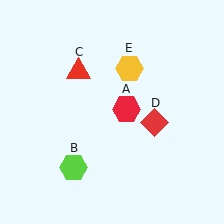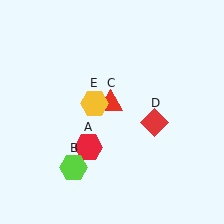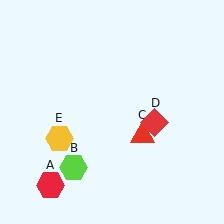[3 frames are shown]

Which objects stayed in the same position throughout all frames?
Lime hexagon (object B) and red diamond (object D) remained stationary.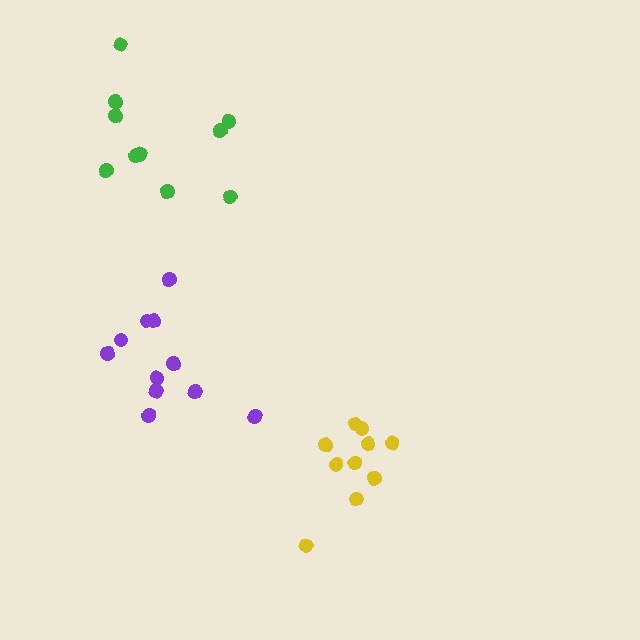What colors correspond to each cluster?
The clusters are colored: purple, green, yellow.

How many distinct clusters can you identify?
There are 3 distinct clusters.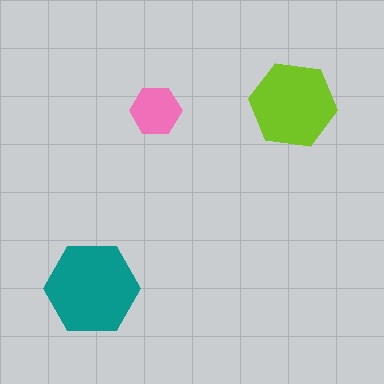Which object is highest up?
The lime hexagon is topmost.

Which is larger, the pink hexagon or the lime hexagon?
The lime one.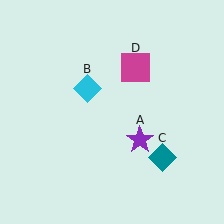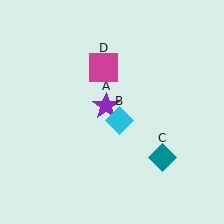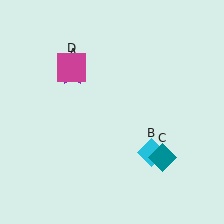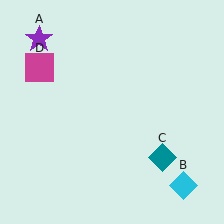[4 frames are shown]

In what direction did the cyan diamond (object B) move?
The cyan diamond (object B) moved down and to the right.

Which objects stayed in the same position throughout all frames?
Teal diamond (object C) remained stationary.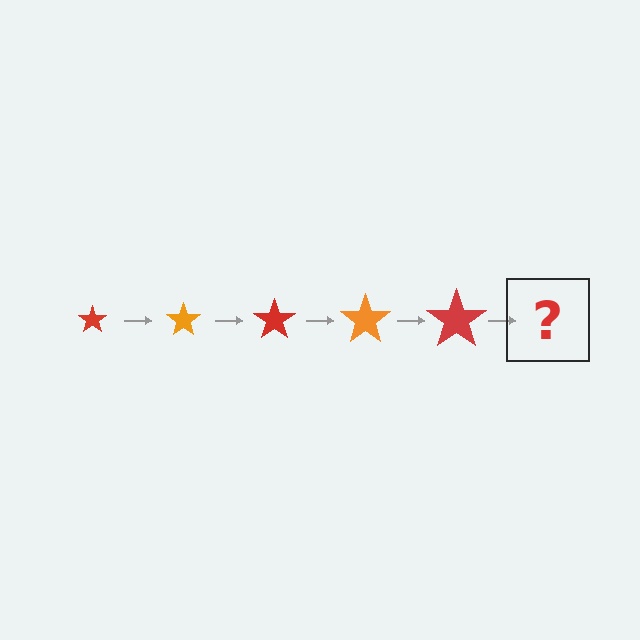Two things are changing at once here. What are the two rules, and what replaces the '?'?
The two rules are that the star grows larger each step and the color cycles through red and orange. The '?' should be an orange star, larger than the previous one.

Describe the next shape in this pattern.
It should be an orange star, larger than the previous one.